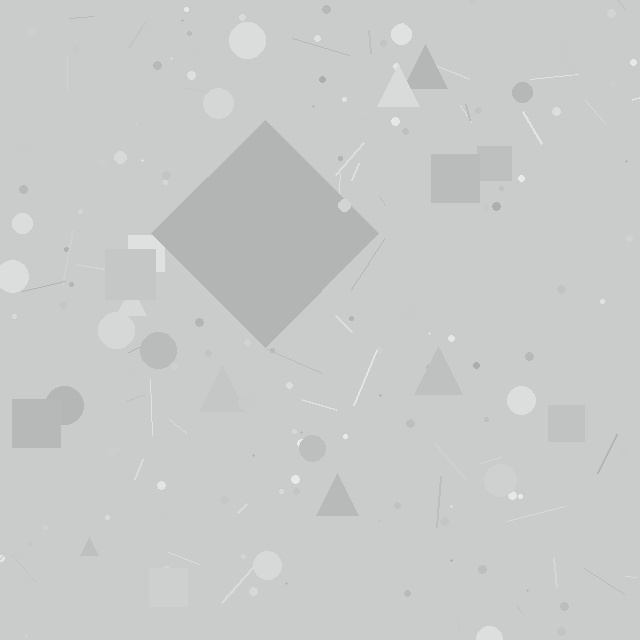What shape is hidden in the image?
A diamond is hidden in the image.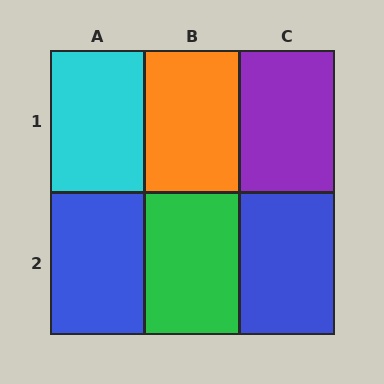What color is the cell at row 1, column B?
Orange.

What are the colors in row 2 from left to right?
Blue, green, blue.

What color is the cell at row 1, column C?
Purple.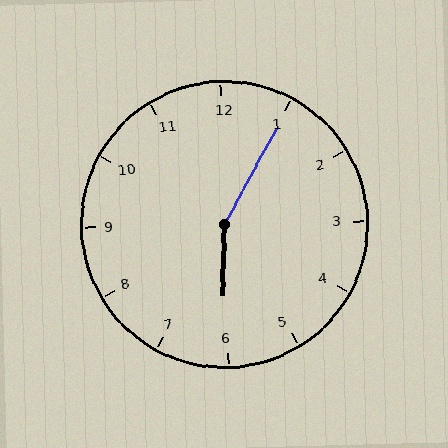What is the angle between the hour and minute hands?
Approximately 152 degrees.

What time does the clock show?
6:05.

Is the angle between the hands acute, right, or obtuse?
It is obtuse.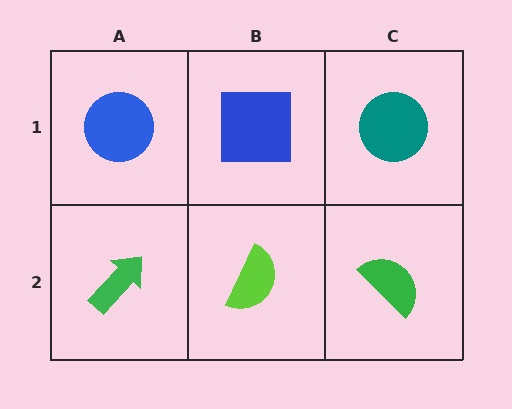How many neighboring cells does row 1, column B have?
3.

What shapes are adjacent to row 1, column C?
A green semicircle (row 2, column C), a blue square (row 1, column B).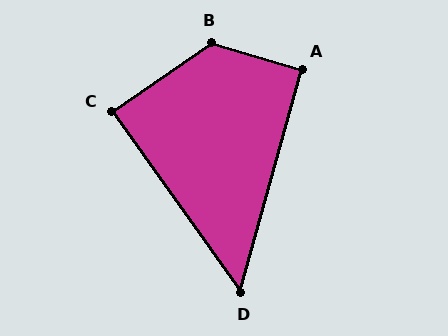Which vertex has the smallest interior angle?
D, at approximately 51 degrees.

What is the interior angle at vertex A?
Approximately 91 degrees (approximately right).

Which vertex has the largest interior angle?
B, at approximately 129 degrees.